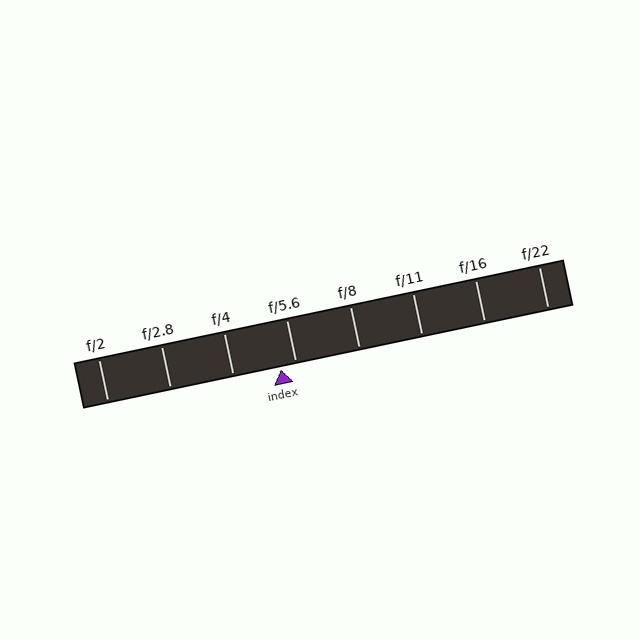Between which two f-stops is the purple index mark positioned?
The index mark is between f/4 and f/5.6.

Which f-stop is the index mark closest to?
The index mark is closest to f/5.6.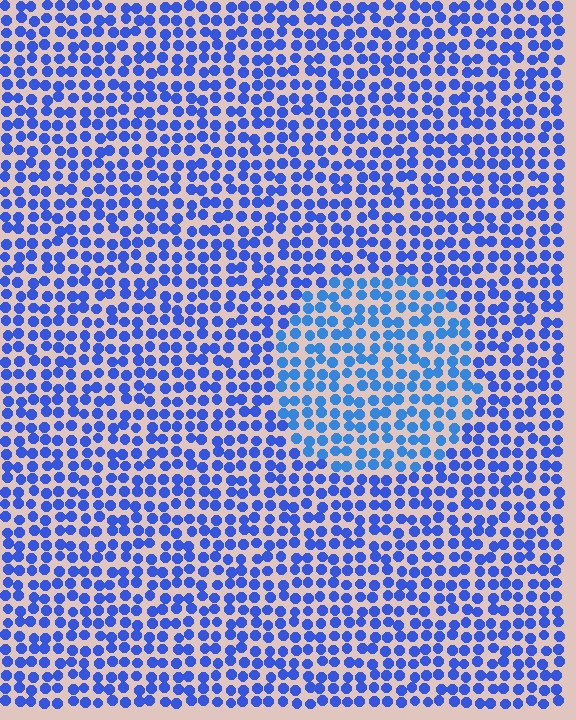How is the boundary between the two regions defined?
The boundary is defined purely by a slight shift in hue (about 18 degrees). Spacing, size, and orientation are identical on both sides.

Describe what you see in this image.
The image is filled with small blue elements in a uniform arrangement. A circle-shaped region is visible where the elements are tinted to a slightly different hue, forming a subtle color boundary.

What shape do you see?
I see a circle.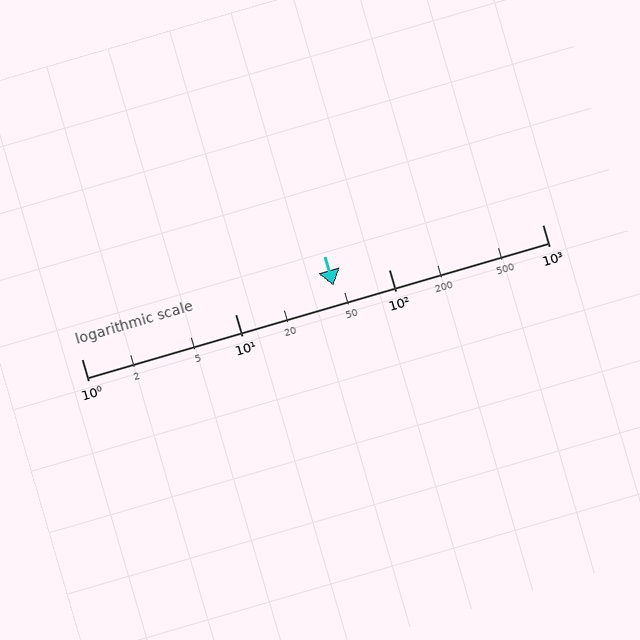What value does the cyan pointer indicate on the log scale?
The pointer indicates approximately 44.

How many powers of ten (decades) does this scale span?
The scale spans 3 decades, from 1 to 1000.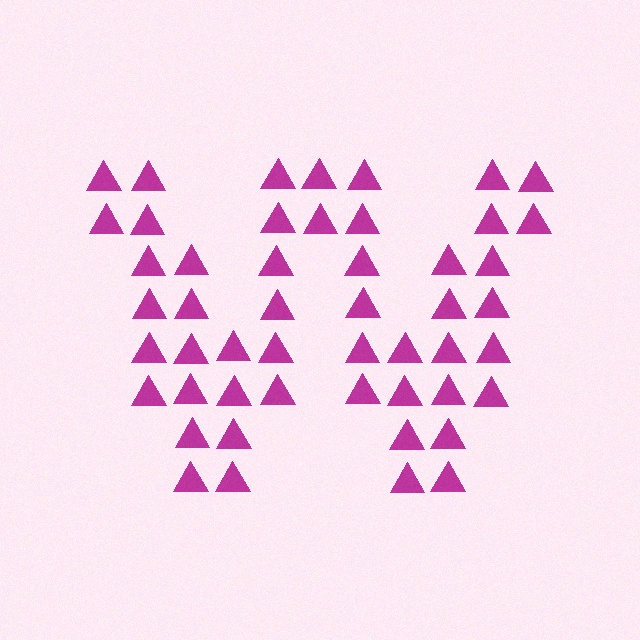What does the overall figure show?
The overall figure shows the letter W.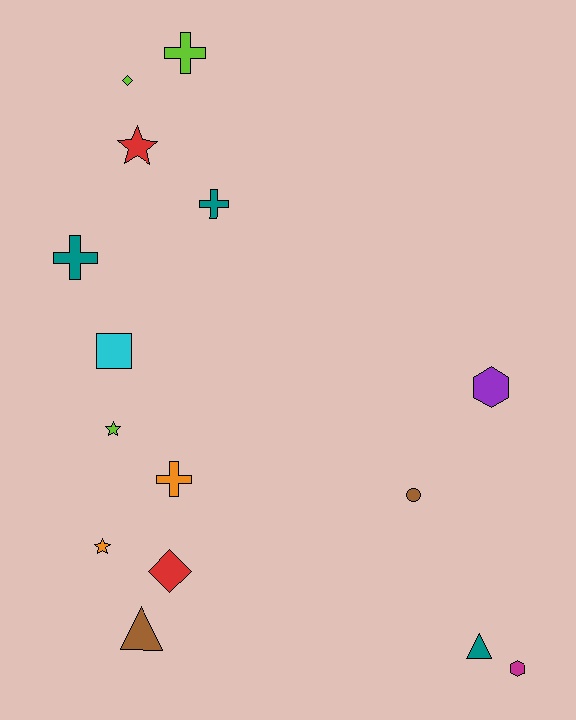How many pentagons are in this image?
There are no pentagons.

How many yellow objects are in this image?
There are no yellow objects.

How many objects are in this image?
There are 15 objects.